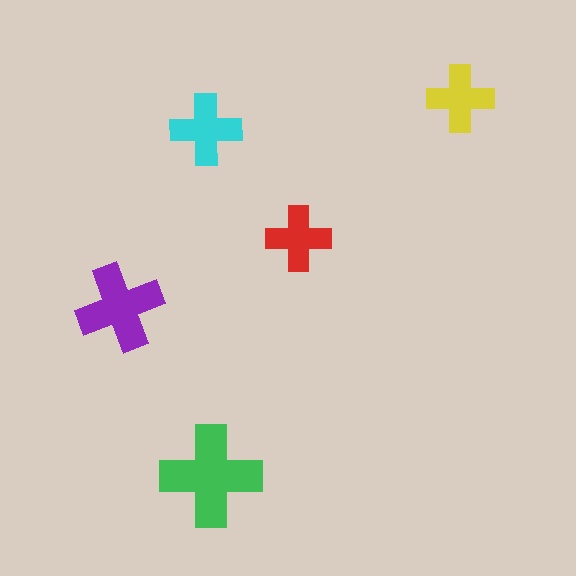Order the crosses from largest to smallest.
the green one, the purple one, the cyan one, the yellow one, the red one.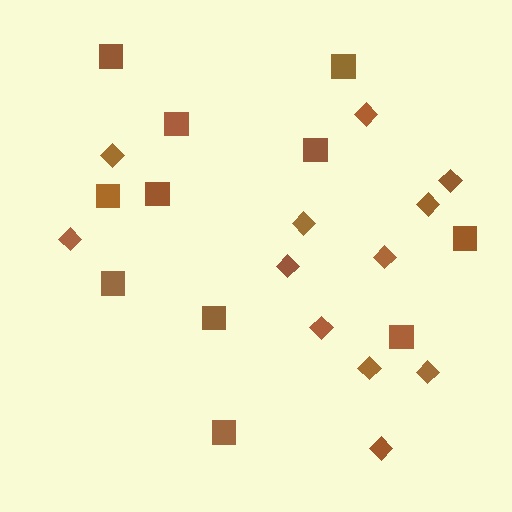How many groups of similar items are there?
There are 2 groups: one group of diamonds (12) and one group of squares (11).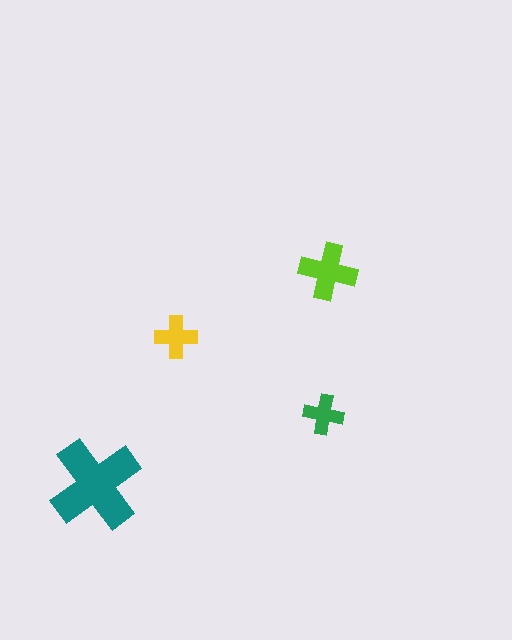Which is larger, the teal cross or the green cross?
The teal one.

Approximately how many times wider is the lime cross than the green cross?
About 1.5 times wider.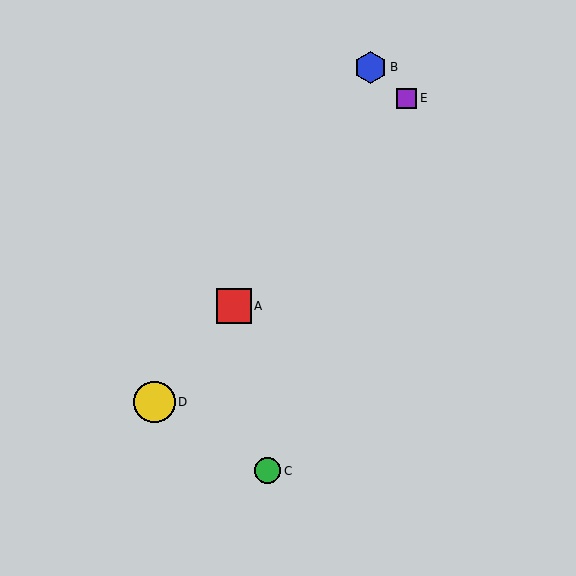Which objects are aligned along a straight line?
Objects A, D, E are aligned along a straight line.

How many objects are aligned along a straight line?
3 objects (A, D, E) are aligned along a straight line.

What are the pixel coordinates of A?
Object A is at (234, 306).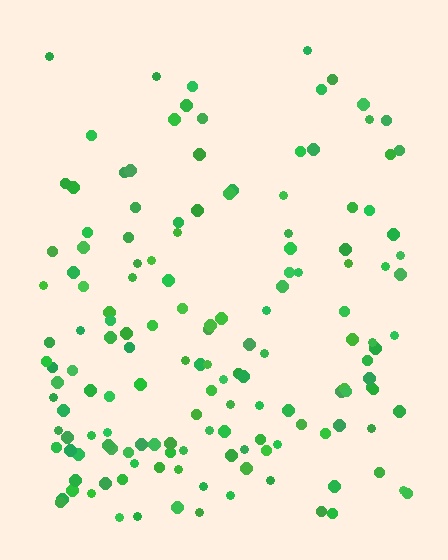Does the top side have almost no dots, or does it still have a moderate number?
Still a moderate number, just noticeably fewer than the bottom.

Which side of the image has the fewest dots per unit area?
The top.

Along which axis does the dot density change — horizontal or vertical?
Vertical.